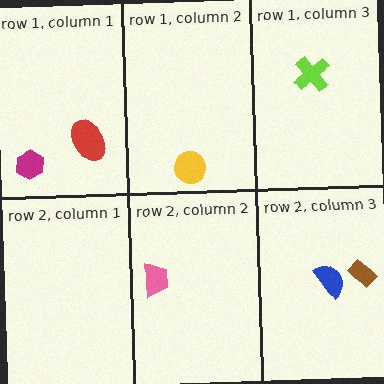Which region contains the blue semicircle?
The row 2, column 3 region.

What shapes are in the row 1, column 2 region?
The yellow circle.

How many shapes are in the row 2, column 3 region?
2.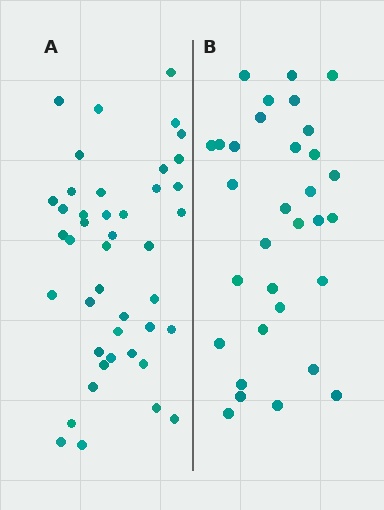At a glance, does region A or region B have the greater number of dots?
Region A (the left region) has more dots.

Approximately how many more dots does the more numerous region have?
Region A has roughly 12 or so more dots than region B.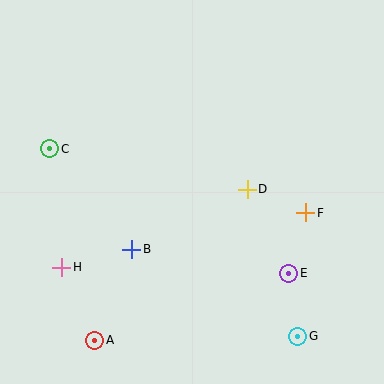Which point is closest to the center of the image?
Point D at (247, 189) is closest to the center.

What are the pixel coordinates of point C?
Point C is at (50, 149).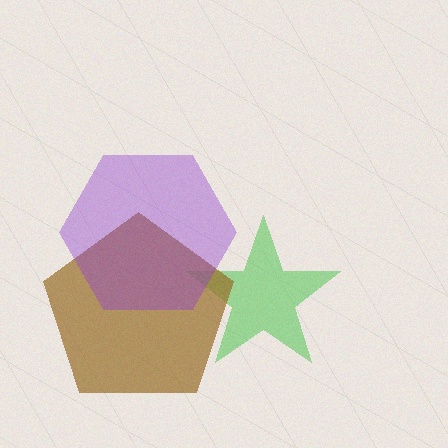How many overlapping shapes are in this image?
There are 3 overlapping shapes in the image.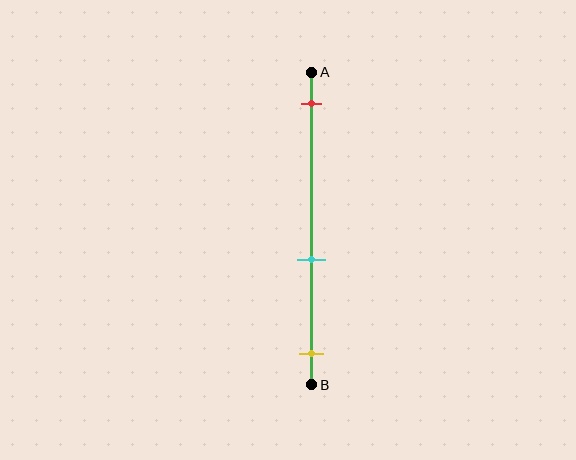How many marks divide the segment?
There are 3 marks dividing the segment.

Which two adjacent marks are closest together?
The cyan and yellow marks are the closest adjacent pair.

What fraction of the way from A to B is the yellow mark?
The yellow mark is approximately 90% (0.9) of the way from A to B.